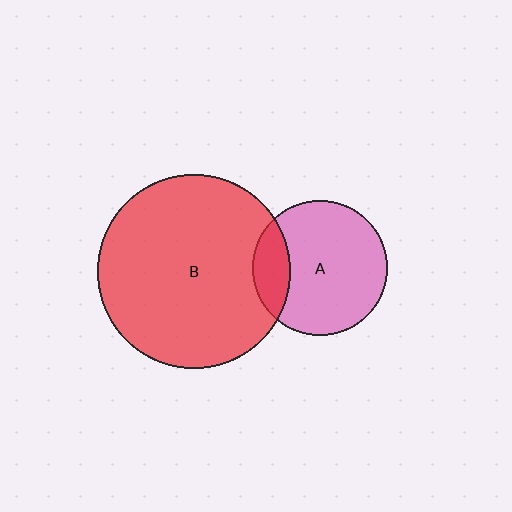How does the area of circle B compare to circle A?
Approximately 2.1 times.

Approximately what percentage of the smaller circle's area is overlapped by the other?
Approximately 20%.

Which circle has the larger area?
Circle B (red).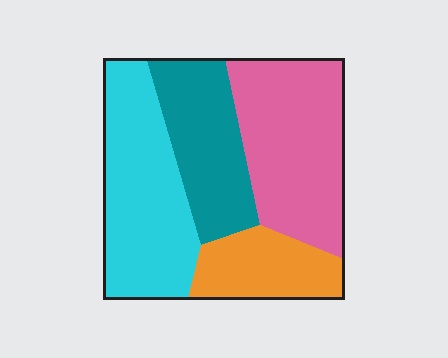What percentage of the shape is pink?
Pink covers roughly 30% of the shape.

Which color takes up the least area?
Orange, at roughly 15%.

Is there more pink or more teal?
Pink.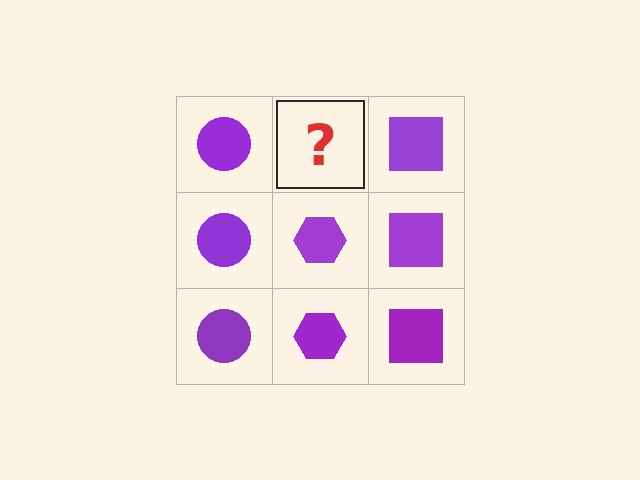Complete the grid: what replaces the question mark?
The question mark should be replaced with a purple hexagon.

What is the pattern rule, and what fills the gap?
The rule is that each column has a consistent shape. The gap should be filled with a purple hexagon.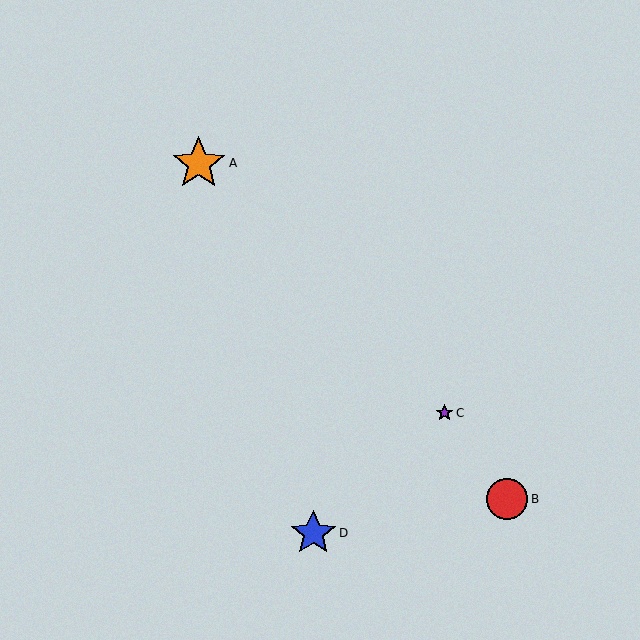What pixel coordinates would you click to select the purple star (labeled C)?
Click at (444, 413) to select the purple star C.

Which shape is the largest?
The orange star (labeled A) is the largest.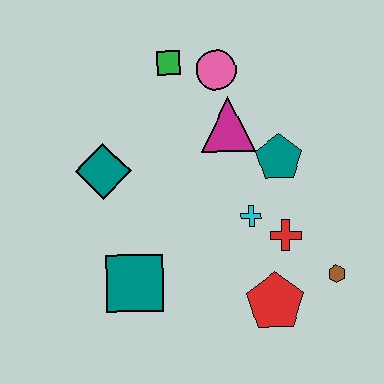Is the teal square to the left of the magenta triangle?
Yes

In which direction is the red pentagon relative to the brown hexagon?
The red pentagon is to the left of the brown hexagon.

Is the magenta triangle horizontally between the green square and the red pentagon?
Yes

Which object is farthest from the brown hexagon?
The green square is farthest from the brown hexagon.